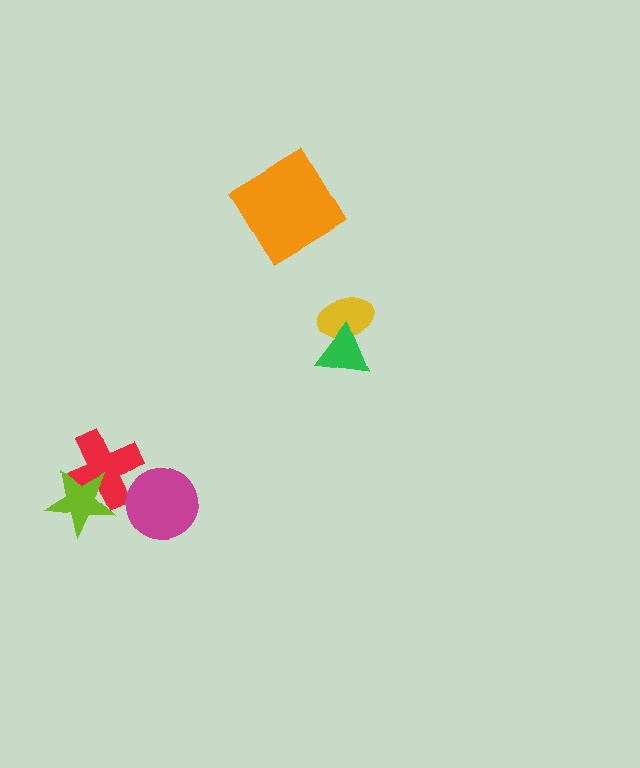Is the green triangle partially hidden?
No, no other shape covers it.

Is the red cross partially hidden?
Yes, it is partially covered by another shape.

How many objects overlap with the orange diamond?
0 objects overlap with the orange diamond.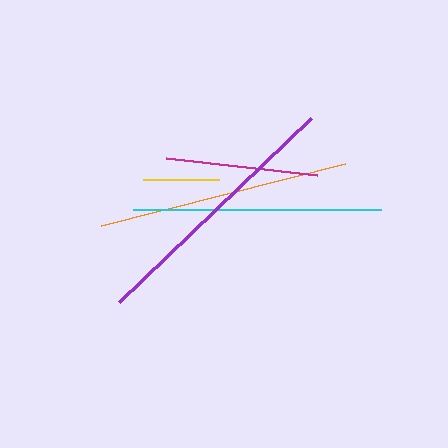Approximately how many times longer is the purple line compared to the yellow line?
The purple line is approximately 3.5 times the length of the yellow line.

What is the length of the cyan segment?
The cyan segment is approximately 248 pixels long.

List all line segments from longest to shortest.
From longest to shortest: purple, orange, cyan, magenta, yellow.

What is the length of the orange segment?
The orange segment is approximately 251 pixels long.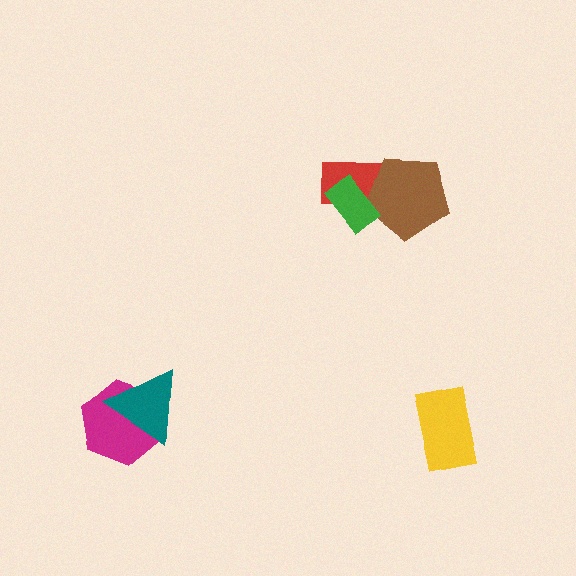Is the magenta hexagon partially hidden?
Yes, it is partially covered by another shape.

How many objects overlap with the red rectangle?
2 objects overlap with the red rectangle.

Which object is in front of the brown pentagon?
The green rectangle is in front of the brown pentagon.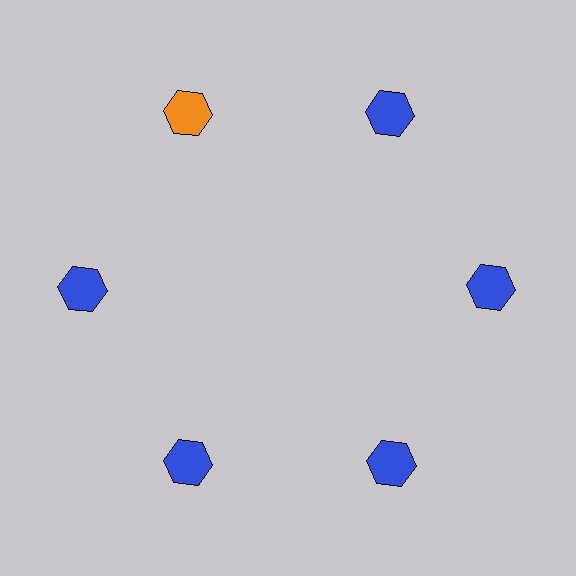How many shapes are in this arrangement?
There are 6 shapes arranged in a ring pattern.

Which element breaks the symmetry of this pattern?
The orange hexagon at roughly the 11 o'clock position breaks the symmetry. All other shapes are blue hexagons.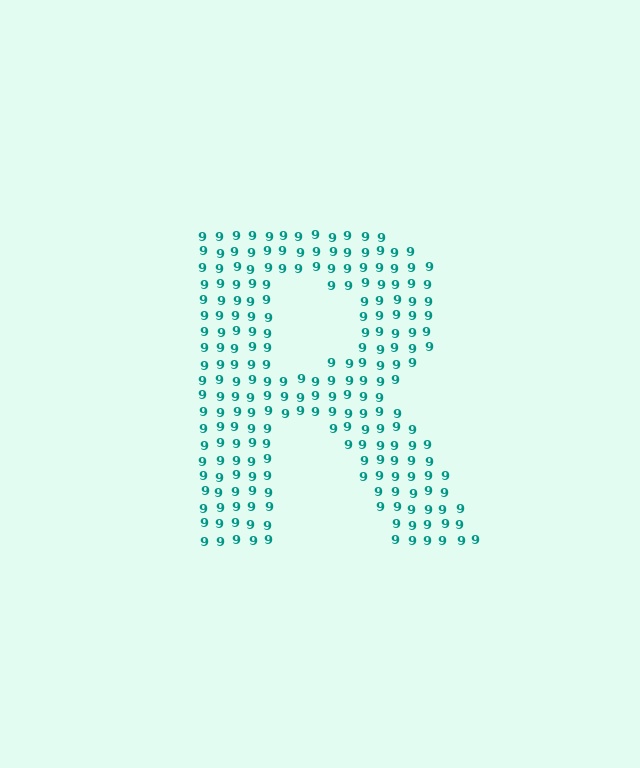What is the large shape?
The large shape is the letter R.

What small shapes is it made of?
It is made of small digit 9's.